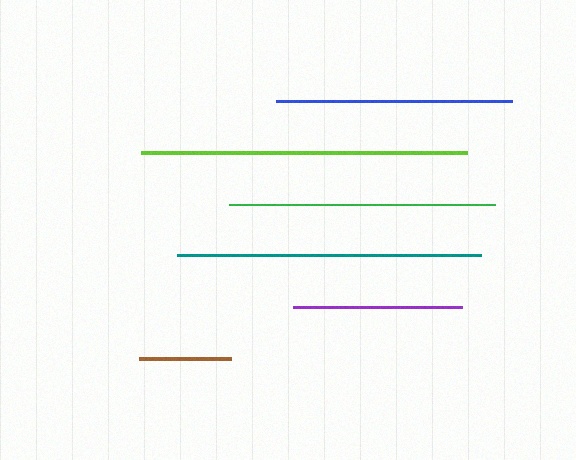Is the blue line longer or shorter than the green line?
The green line is longer than the blue line.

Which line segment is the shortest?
The brown line is the shortest at approximately 92 pixels.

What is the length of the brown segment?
The brown segment is approximately 92 pixels long.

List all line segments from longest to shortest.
From longest to shortest: lime, teal, green, blue, purple, brown.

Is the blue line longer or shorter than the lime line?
The lime line is longer than the blue line.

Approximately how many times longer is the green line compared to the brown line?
The green line is approximately 2.9 times the length of the brown line.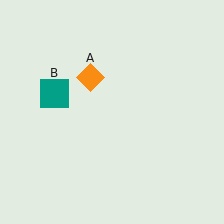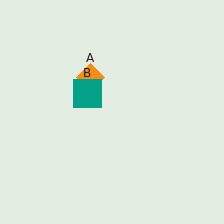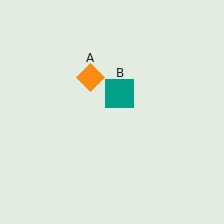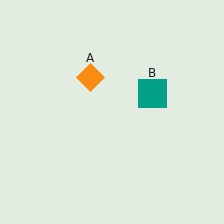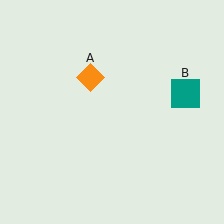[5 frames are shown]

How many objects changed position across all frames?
1 object changed position: teal square (object B).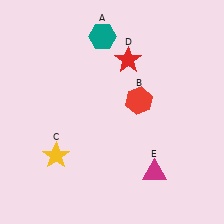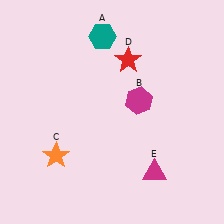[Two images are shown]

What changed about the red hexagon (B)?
In Image 1, B is red. In Image 2, it changed to magenta.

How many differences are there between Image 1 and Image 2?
There are 2 differences between the two images.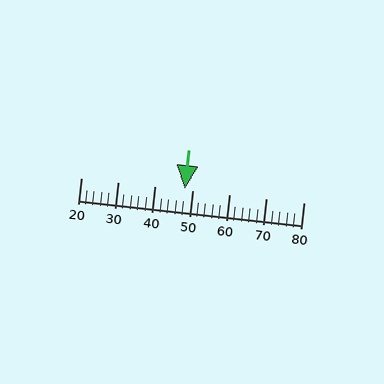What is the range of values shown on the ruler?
The ruler shows values from 20 to 80.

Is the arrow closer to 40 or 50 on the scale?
The arrow is closer to 50.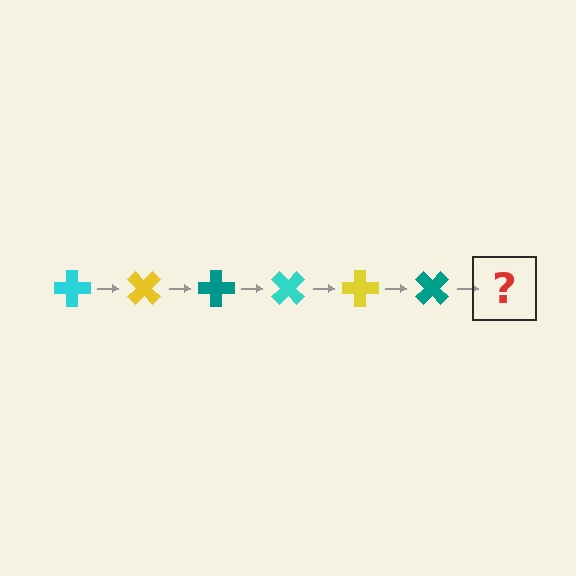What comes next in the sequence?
The next element should be a cyan cross, rotated 270 degrees from the start.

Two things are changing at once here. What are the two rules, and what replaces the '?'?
The two rules are that it rotates 45 degrees each step and the color cycles through cyan, yellow, and teal. The '?' should be a cyan cross, rotated 270 degrees from the start.